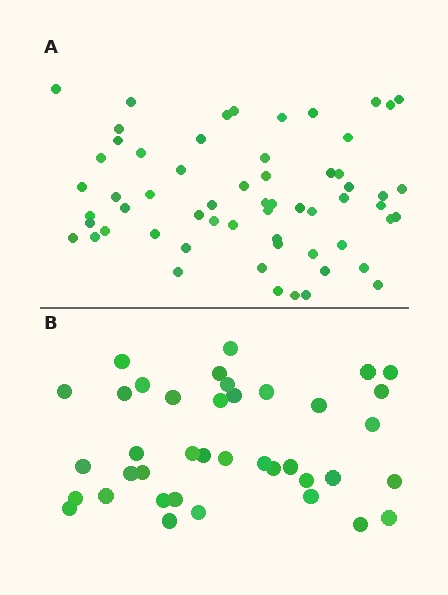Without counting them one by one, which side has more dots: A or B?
Region A (the top region) has more dots.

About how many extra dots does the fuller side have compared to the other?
Region A has approximately 20 more dots than region B.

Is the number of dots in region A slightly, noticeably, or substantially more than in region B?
Region A has substantially more. The ratio is roughly 1.5 to 1.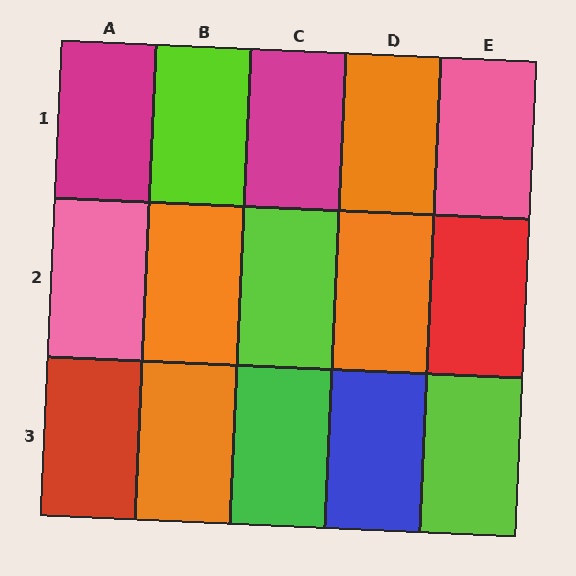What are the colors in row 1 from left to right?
Magenta, lime, magenta, orange, pink.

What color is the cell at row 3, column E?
Lime.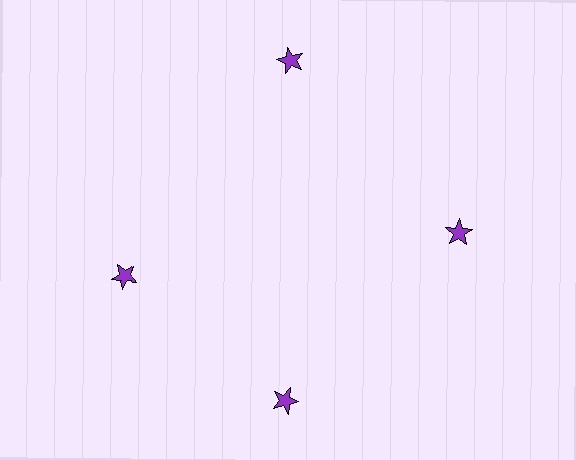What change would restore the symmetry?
The symmetry would be restored by rotating it back into even spacing with its neighbors so that all 4 stars sit at equal angles and equal distance from the center.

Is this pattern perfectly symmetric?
No. The 4 purple stars are arranged in a ring, but one element near the 9 o'clock position is rotated out of alignment along the ring, breaking the 4-fold rotational symmetry.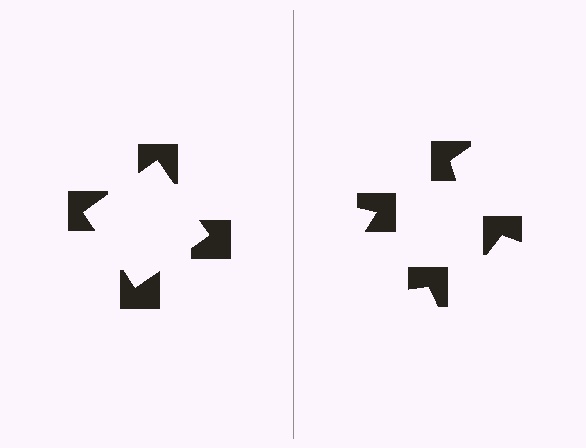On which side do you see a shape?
An illusory square appears on the left side. On the right side the wedge cuts are rotated, so no coherent shape forms.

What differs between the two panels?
The notched squares are positioned identically on both sides; only the wedge orientations differ. On the left they align to a square; on the right they are misaligned.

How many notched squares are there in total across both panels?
8 — 4 on each side.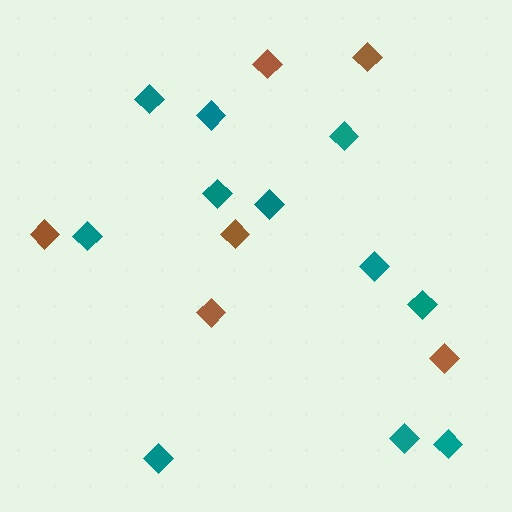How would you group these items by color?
There are 2 groups: one group of brown diamonds (6) and one group of teal diamonds (11).